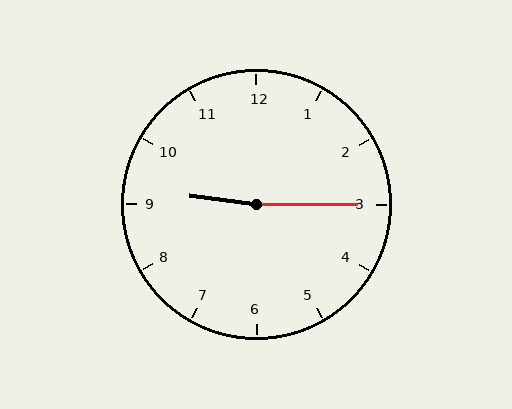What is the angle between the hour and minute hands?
Approximately 172 degrees.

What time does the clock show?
9:15.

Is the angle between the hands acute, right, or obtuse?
It is obtuse.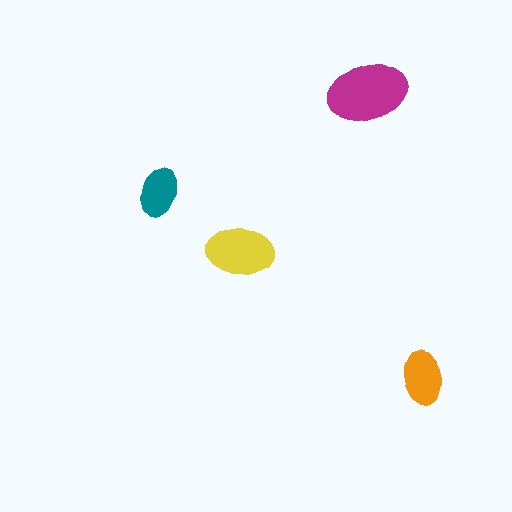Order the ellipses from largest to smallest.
the magenta one, the yellow one, the orange one, the teal one.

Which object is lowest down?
The orange ellipse is bottommost.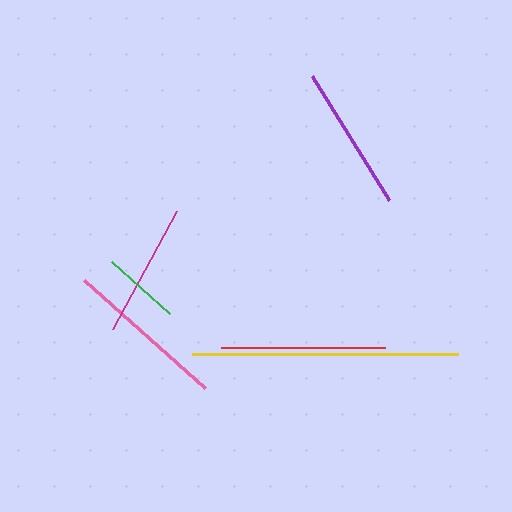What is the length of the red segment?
The red segment is approximately 163 pixels long.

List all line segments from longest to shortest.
From longest to shortest: yellow, red, pink, purple, magenta, green.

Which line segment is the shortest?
The green line is the shortest at approximately 78 pixels.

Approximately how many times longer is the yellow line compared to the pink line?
The yellow line is approximately 1.6 times the length of the pink line.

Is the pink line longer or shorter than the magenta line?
The pink line is longer than the magenta line.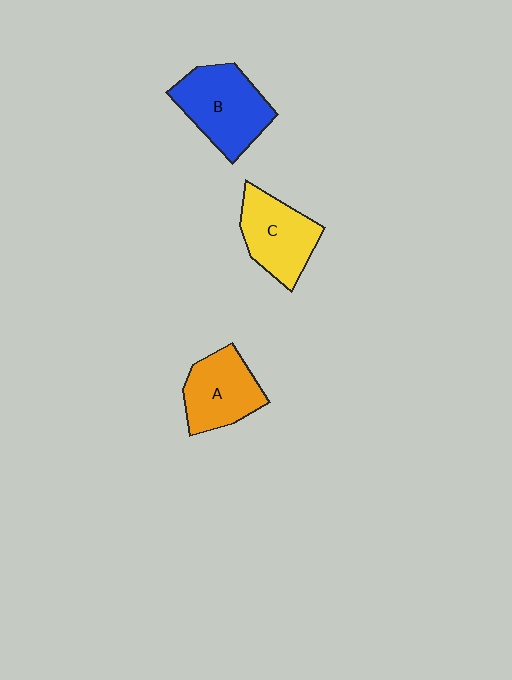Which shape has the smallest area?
Shape A (orange).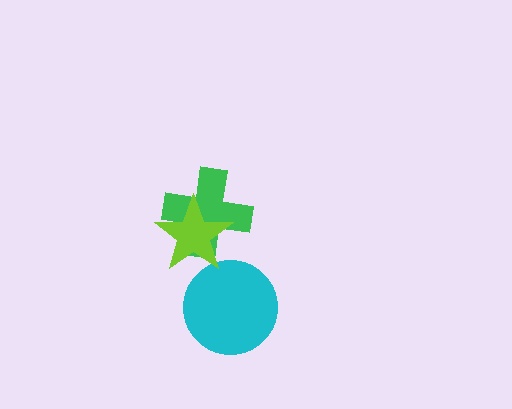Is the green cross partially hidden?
Yes, it is partially covered by another shape.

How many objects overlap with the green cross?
1 object overlaps with the green cross.